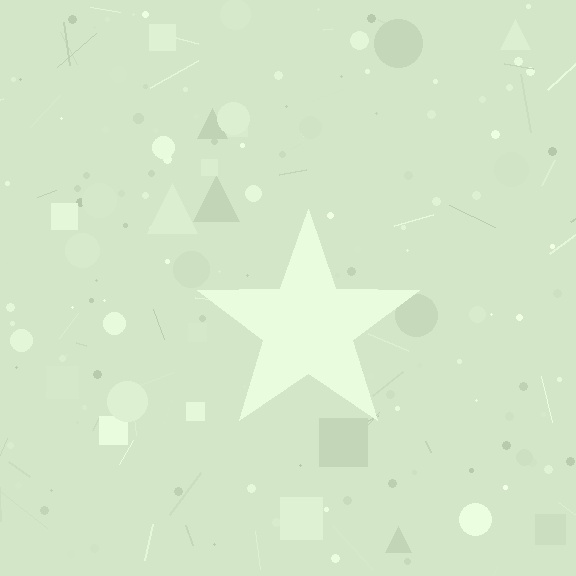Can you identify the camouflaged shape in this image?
The camouflaged shape is a star.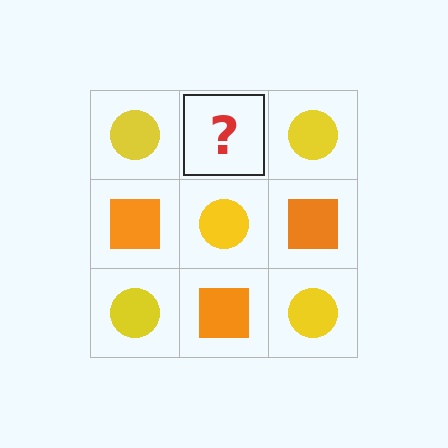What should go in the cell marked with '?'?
The missing cell should contain an orange square.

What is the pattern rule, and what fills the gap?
The rule is that it alternates yellow circle and orange square in a checkerboard pattern. The gap should be filled with an orange square.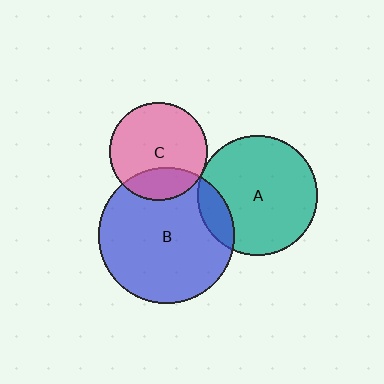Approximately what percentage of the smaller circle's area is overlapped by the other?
Approximately 5%.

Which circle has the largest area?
Circle B (blue).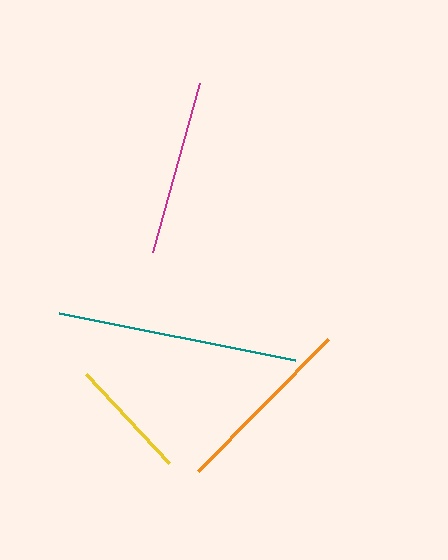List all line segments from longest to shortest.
From longest to shortest: teal, orange, magenta, yellow.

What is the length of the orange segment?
The orange segment is approximately 185 pixels long.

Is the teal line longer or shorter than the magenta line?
The teal line is longer than the magenta line.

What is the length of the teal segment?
The teal segment is approximately 241 pixels long.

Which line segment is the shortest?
The yellow line is the shortest at approximately 122 pixels.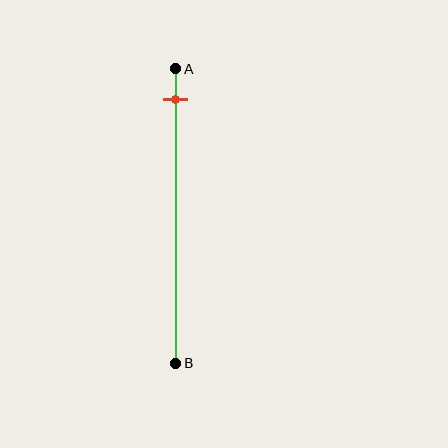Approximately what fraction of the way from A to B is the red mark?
The red mark is approximately 10% of the way from A to B.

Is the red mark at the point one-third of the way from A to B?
No, the mark is at about 10% from A, not at the 33% one-third point.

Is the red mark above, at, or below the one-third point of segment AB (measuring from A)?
The red mark is above the one-third point of segment AB.